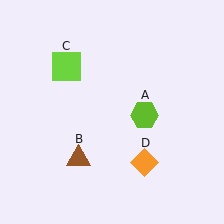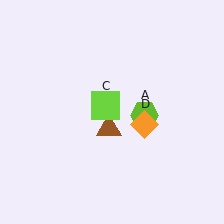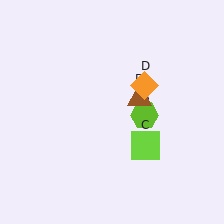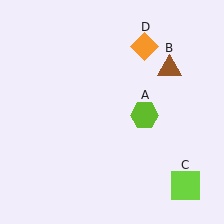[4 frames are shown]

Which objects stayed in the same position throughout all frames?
Lime hexagon (object A) remained stationary.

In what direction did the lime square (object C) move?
The lime square (object C) moved down and to the right.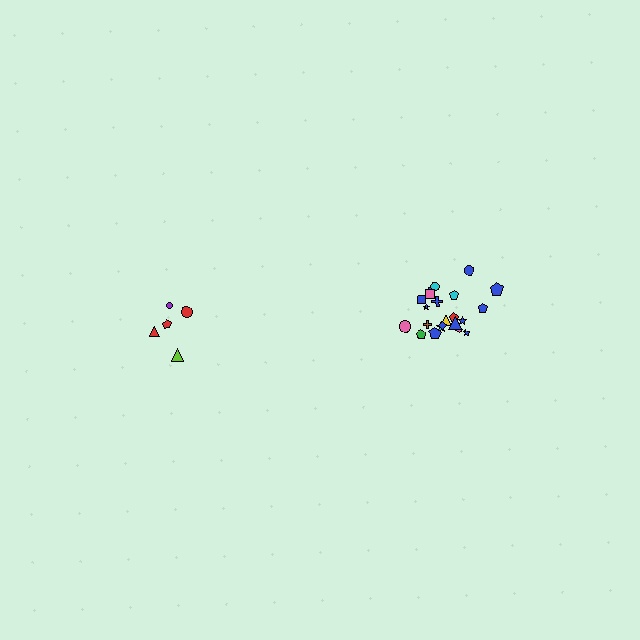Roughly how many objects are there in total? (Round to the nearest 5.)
Roughly 25 objects in total.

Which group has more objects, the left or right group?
The right group.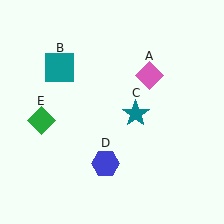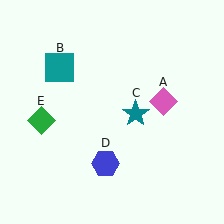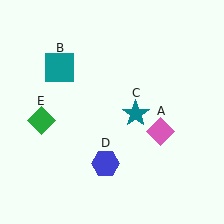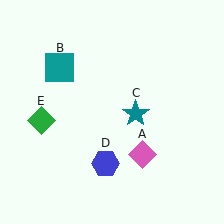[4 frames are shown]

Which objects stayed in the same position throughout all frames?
Teal square (object B) and teal star (object C) and blue hexagon (object D) and green diamond (object E) remained stationary.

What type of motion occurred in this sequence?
The pink diamond (object A) rotated clockwise around the center of the scene.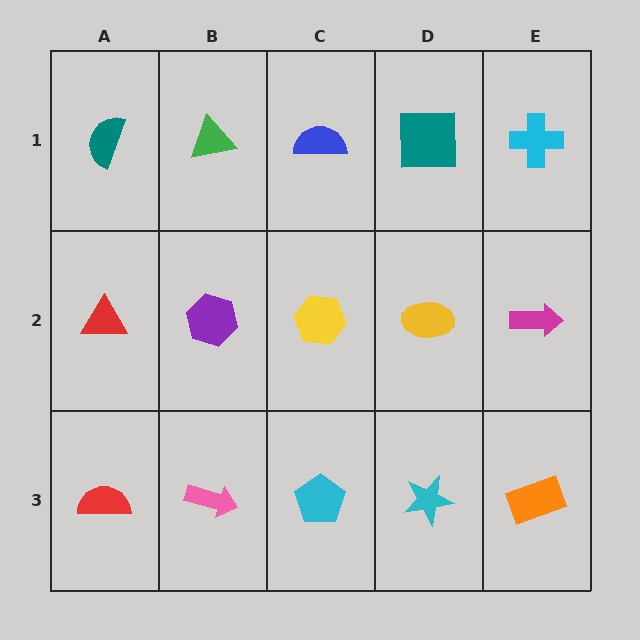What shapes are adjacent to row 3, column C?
A yellow hexagon (row 2, column C), a pink arrow (row 3, column B), a cyan star (row 3, column D).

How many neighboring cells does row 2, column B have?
4.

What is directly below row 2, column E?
An orange rectangle.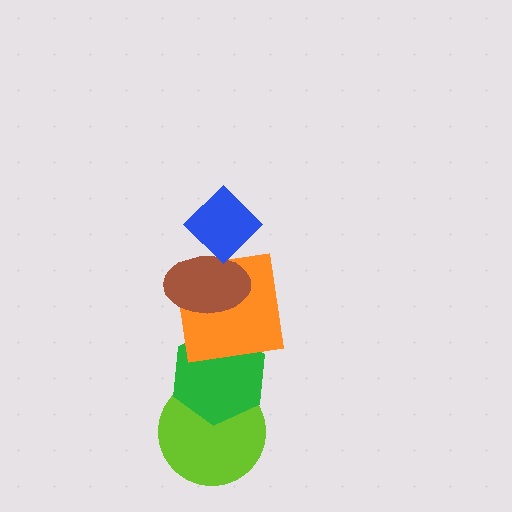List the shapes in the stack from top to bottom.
From top to bottom: the blue diamond, the brown ellipse, the orange square, the green hexagon, the lime circle.